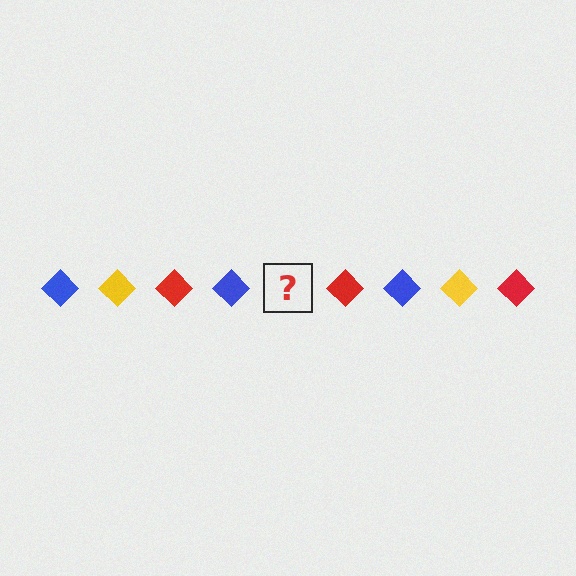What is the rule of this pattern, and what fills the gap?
The rule is that the pattern cycles through blue, yellow, red diamonds. The gap should be filled with a yellow diamond.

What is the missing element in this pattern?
The missing element is a yellow diamond.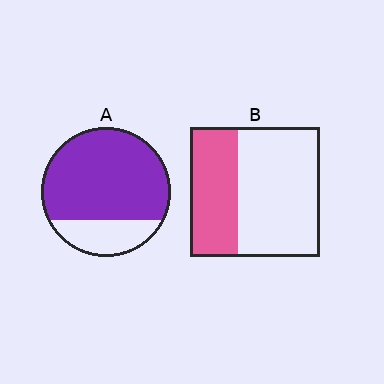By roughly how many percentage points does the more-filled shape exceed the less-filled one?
By roughly 40 percentage points (A over B).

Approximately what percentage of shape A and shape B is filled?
A is approximately 75% and B is approximately 35%.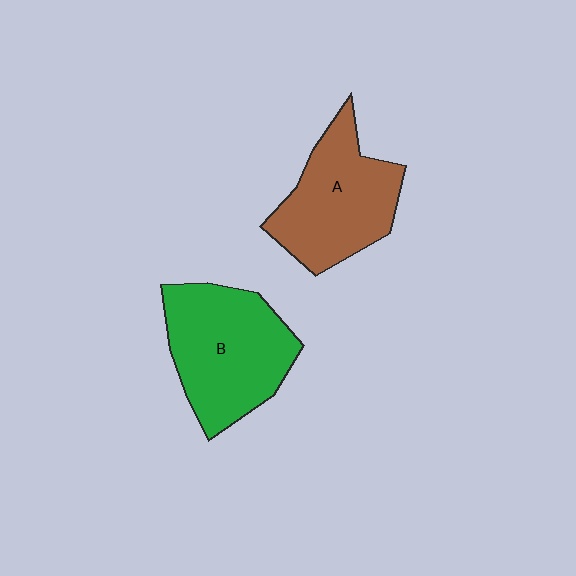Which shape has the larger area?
Shape B (green).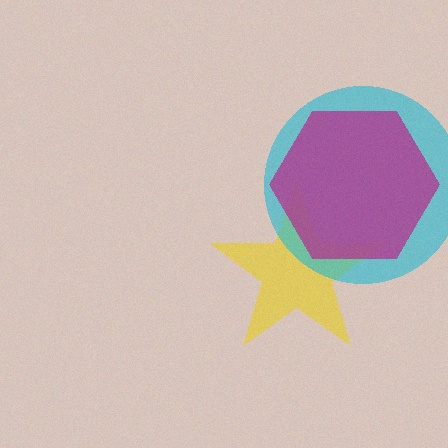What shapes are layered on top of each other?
The layered shapes are: a yellow star, a cyan circle, a magenta hexagon.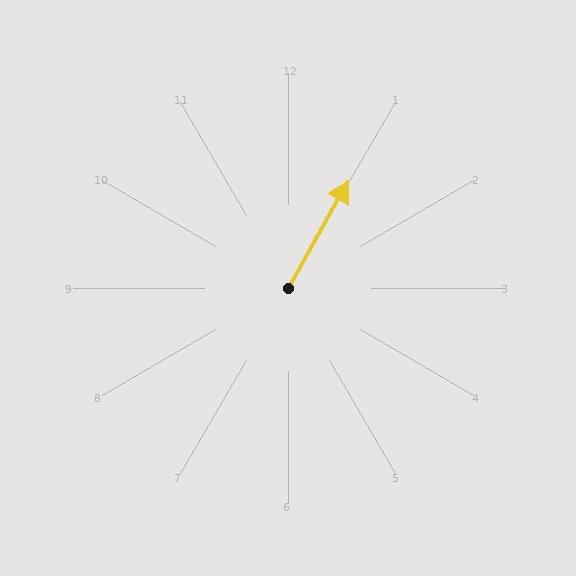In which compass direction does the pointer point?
Northeast.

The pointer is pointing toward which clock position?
Roughly 1 o'clock.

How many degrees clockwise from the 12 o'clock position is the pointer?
Approximately 29 degrees.